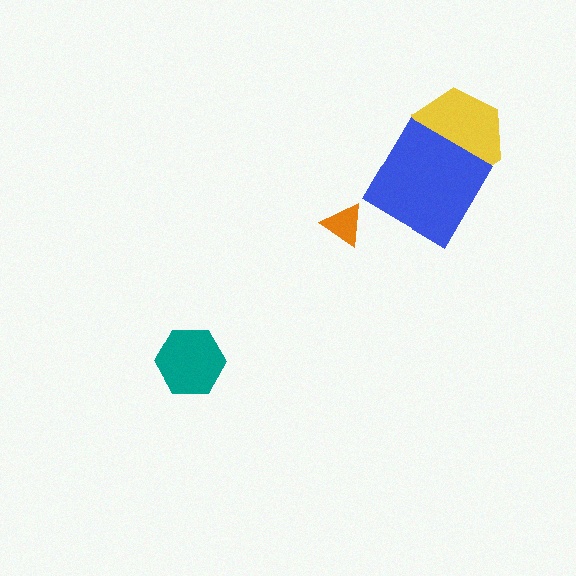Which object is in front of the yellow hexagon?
The blue diamond is in front of the yellow hexagon.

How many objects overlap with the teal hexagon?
0 objects overlap with the teal hexagon.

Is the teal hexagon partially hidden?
No, no other shape covers it.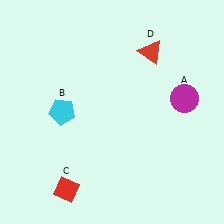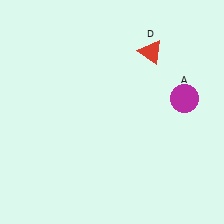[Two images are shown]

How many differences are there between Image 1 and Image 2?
There are 2 differences between the two images.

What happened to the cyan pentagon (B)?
The cyan pentagon (B) was removed in Image 2. It was in the top-left area of Image 1.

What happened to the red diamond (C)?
The red diamond (C) was removed in Image 2. It was in the bottom-left area of Image 1.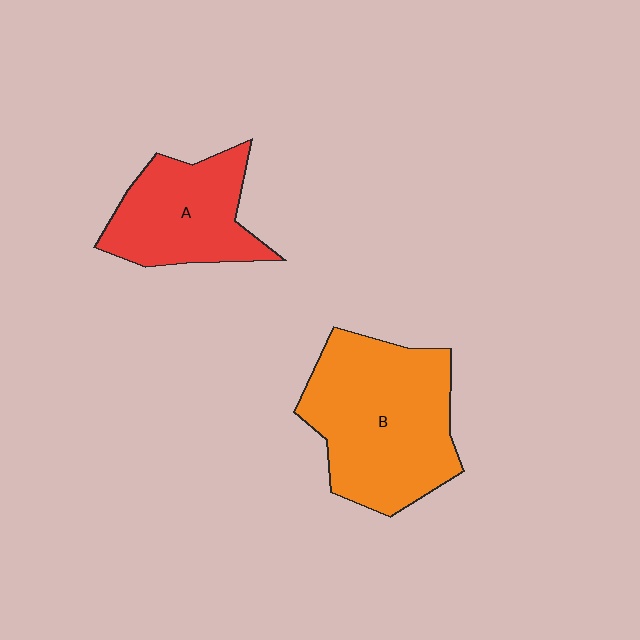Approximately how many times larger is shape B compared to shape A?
Approximately 1.6 times.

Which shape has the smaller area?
Shape A (red).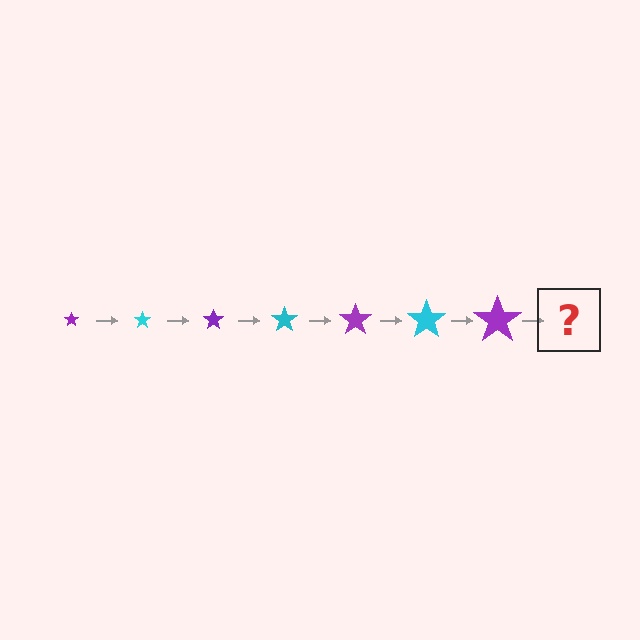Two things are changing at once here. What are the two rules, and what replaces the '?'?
The two rules are that the star grows larger each step and the color cycles through purple and cyan. The '?' should be a cyan star, larger than the previous one.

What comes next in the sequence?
The next element should be a cyan star, larger than the previous one.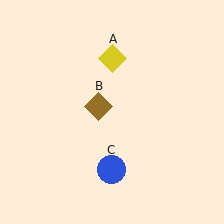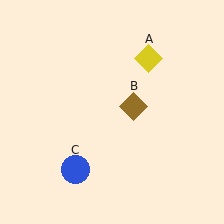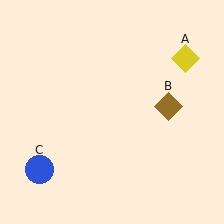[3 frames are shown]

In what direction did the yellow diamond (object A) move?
The yellow diamond (object A) moved right.